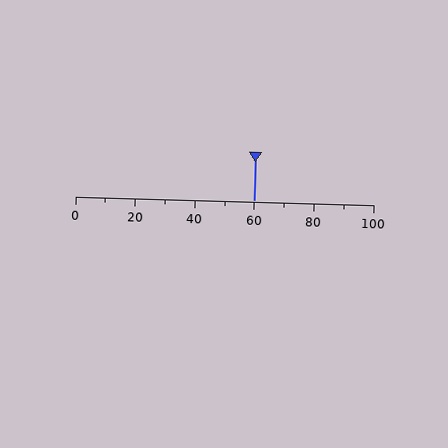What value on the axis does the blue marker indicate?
The marker indicates approximately 60.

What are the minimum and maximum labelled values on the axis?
The axis runs from 0 to 100.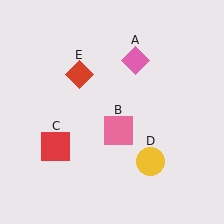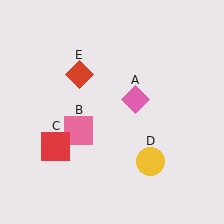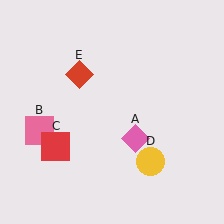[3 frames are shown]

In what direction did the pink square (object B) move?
The pink square (object B) moved left.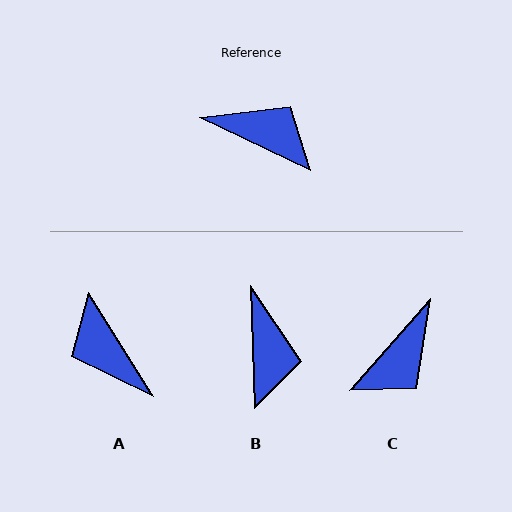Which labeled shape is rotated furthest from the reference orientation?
A, about 147 degrees away.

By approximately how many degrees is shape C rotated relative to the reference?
Approximately 106 degrees clockwise.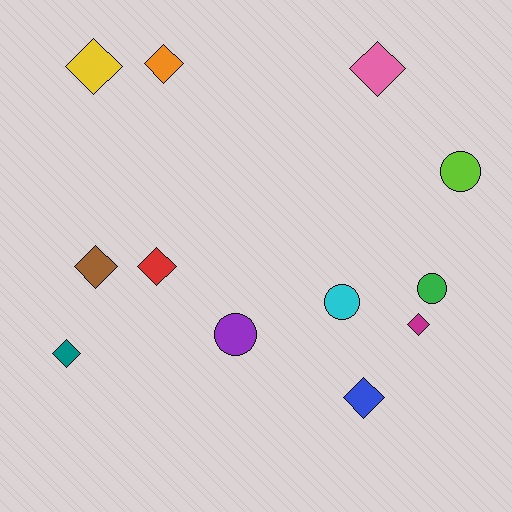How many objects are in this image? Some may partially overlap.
There are 12 objects.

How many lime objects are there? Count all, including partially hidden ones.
There is 1 lime object.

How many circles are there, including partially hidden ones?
There are 4 circles.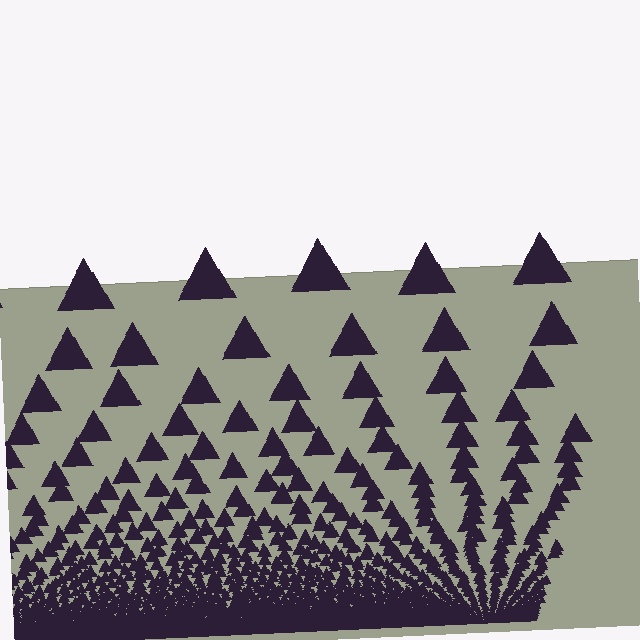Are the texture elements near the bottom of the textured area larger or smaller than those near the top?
Smaller. The gradient is inverted — elements near the bottom are smaller and denser.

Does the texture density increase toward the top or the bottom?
Density increases toward the bottom.